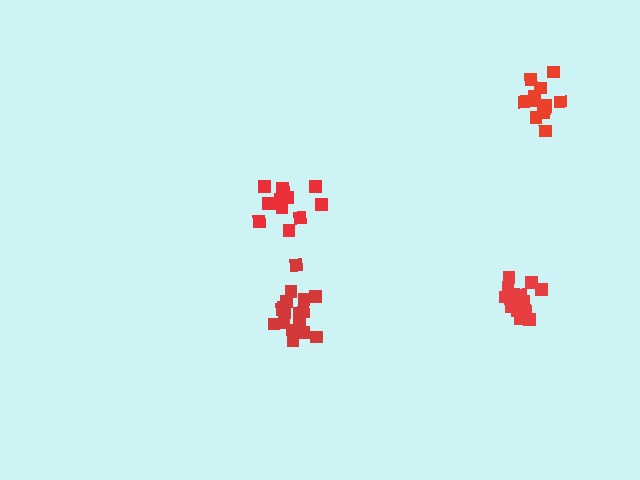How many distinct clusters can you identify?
There are 4 distinct clusters.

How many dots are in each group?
Group 1: 19 dots, Group 2: 13 dots, Group 3: 19 dots, Group 4: 15 dots (66 total).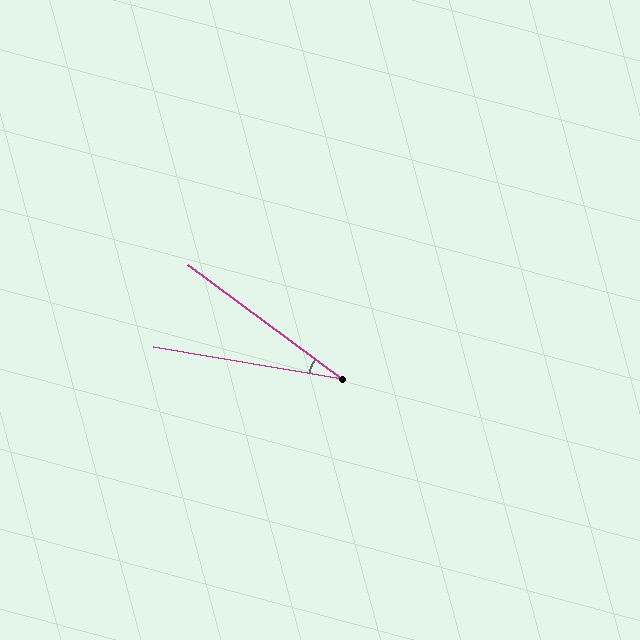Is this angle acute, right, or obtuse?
It is acute.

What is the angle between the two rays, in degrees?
Approximately 27 degrees.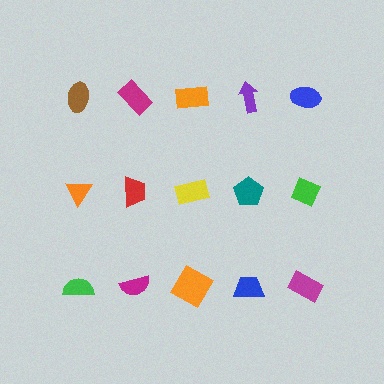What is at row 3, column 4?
A blue trapezoid.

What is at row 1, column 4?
A purple arrow.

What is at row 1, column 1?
A brown ellipse.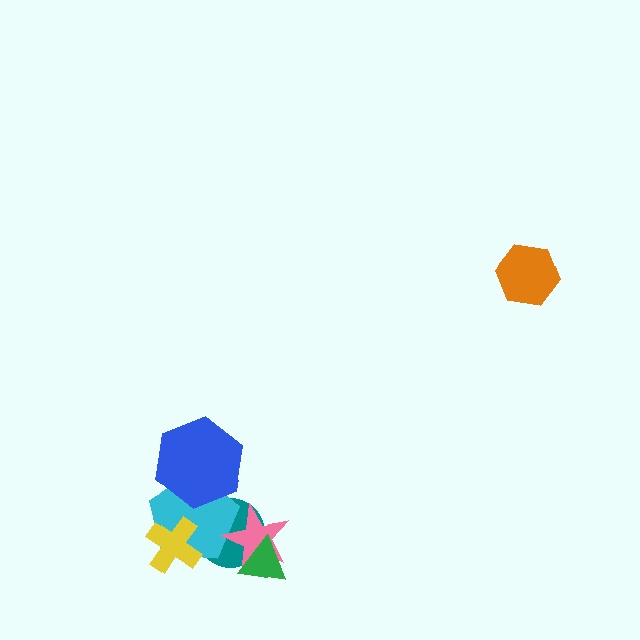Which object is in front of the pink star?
The green triangle is in front of the pink star.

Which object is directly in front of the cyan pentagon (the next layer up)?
The pink star is directly in front of the cyan pentagon.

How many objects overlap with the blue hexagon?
1 object overlaps with the blue hexagon.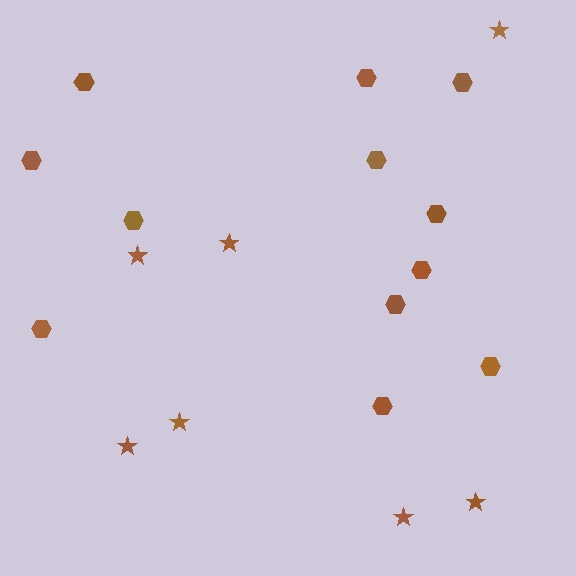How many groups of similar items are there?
There are 2 groups: one group of stars (7) and one group of hexagons (12).